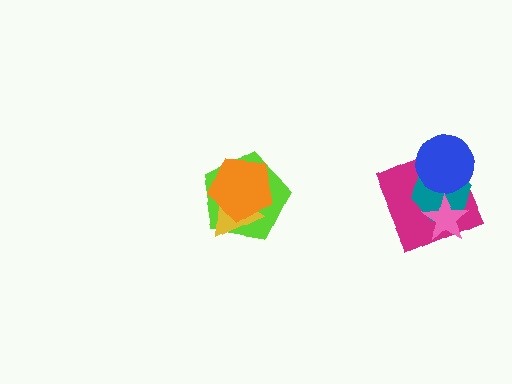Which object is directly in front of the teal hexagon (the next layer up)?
The pink star is directly in front of the teal hexagon.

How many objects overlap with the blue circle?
2 objects overlap with the blue circle.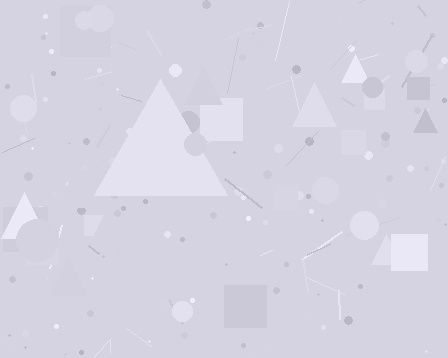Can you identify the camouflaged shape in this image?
The camouflaged shape is a triangle.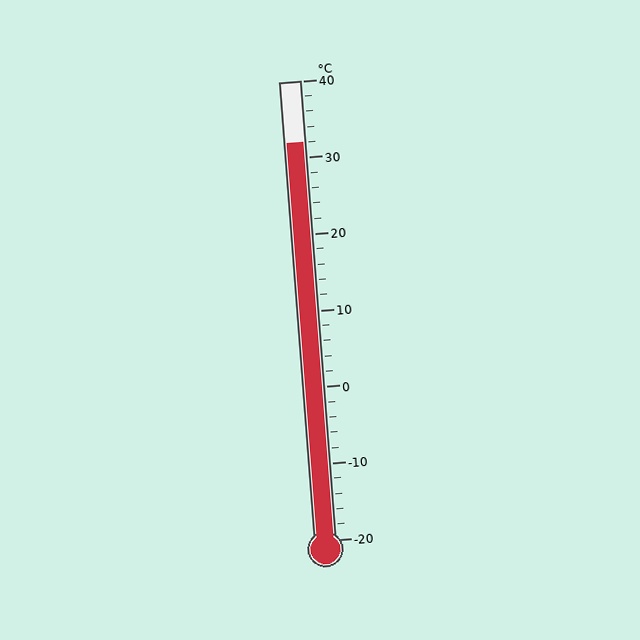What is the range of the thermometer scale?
The thermometer scale ranges from -20°C to 40°C.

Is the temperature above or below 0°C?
The temperature is above 0°C.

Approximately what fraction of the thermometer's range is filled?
The thermometer is filled to approximately 85% of its range.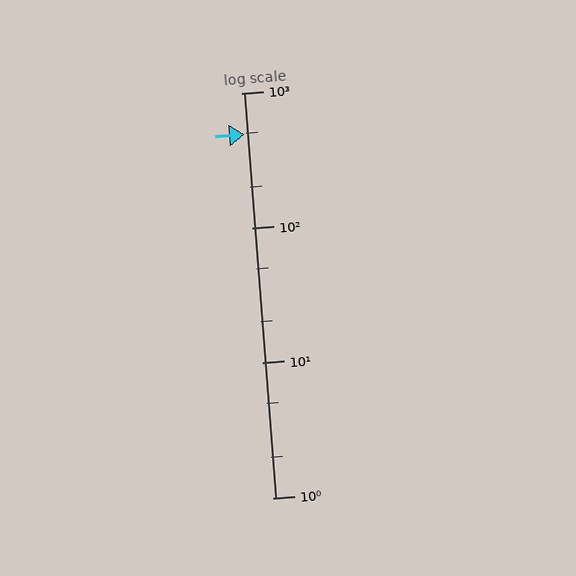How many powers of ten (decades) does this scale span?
The scale spans 3 decades, from 1 to 1000.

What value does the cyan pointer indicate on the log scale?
The pointer indicates approximately 490.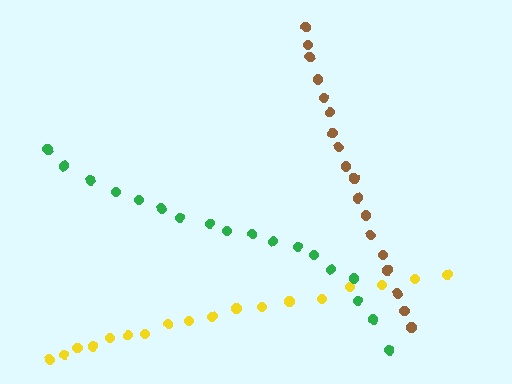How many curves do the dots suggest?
There are 3 distinct paths.